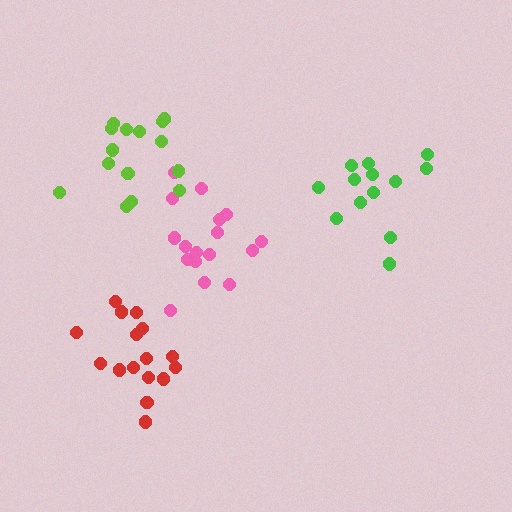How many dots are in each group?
Group 1: 17 dots, Group 2: 13 dots, Group 3: 16 dots, Group 4: 15 dots (61 total).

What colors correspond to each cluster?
The clusters are colored: pink, green, red, lime.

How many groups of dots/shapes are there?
There are 4 groups.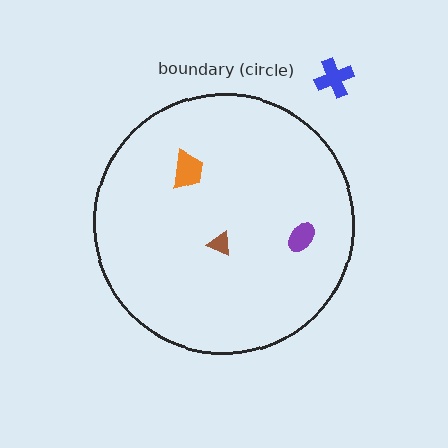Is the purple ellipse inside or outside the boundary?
Inside.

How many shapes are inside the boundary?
3 inside, 1 outside.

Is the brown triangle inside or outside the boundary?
Inside.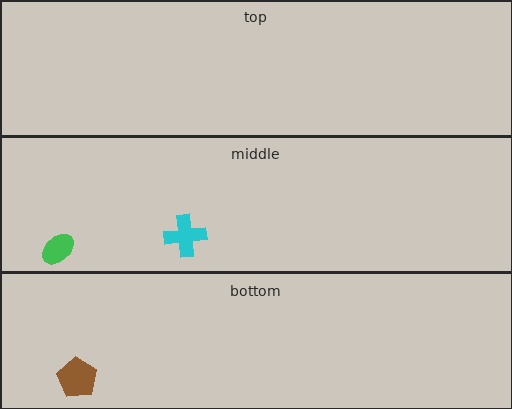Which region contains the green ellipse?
The middle region.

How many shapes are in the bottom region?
1.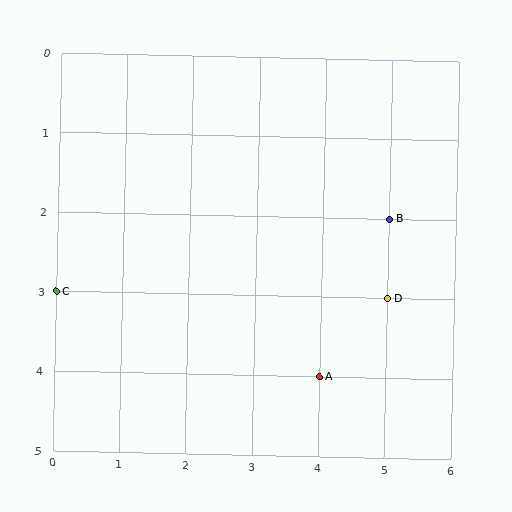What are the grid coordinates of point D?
Point D is at grid coordinates (5, 3).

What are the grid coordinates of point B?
Point B is at grid coordinates (5, 2).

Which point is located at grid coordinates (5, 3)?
Point D is at (5, 3).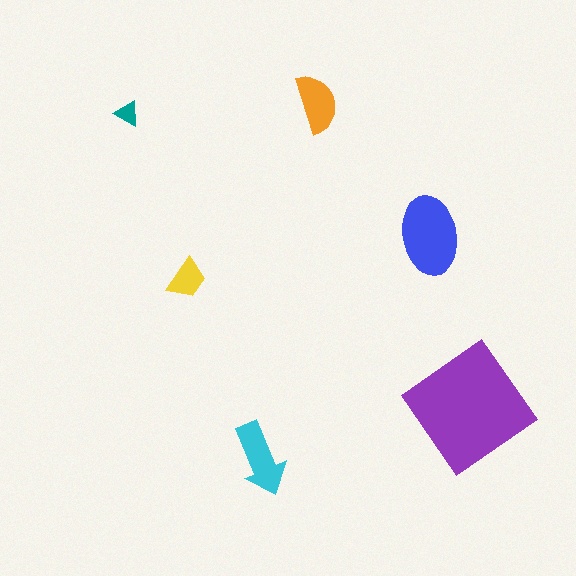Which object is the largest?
The purple diamond.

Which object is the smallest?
The teal triangle.